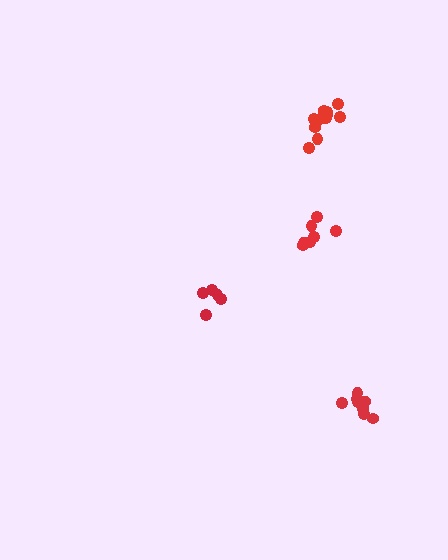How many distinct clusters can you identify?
There are 4 distinct clusters.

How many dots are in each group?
Group 1: 11 dots, Group 2: 5 dots, Group 3: 10 dots, Group 4: 7 dots (33 total).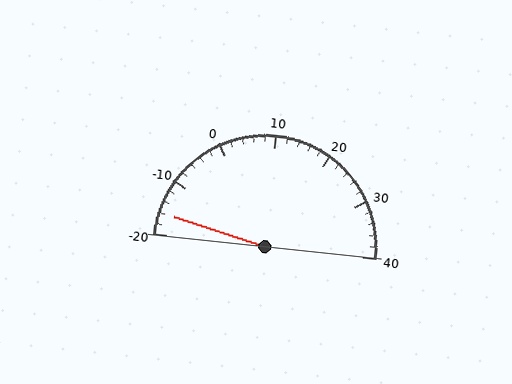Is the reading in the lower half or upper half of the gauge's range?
The reading is in the lower half of the range (-20 to 40).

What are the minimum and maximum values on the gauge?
The gauge ranges from -20 to 40.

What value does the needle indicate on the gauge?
The needle indicates approximately -16.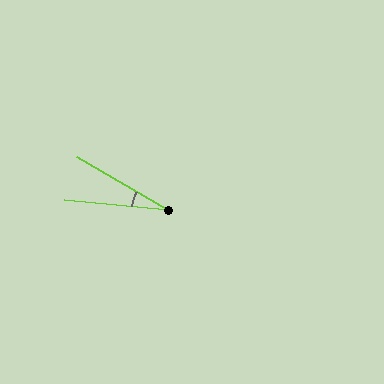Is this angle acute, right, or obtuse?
It is acute.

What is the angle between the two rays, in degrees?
Approximately 25 degrees.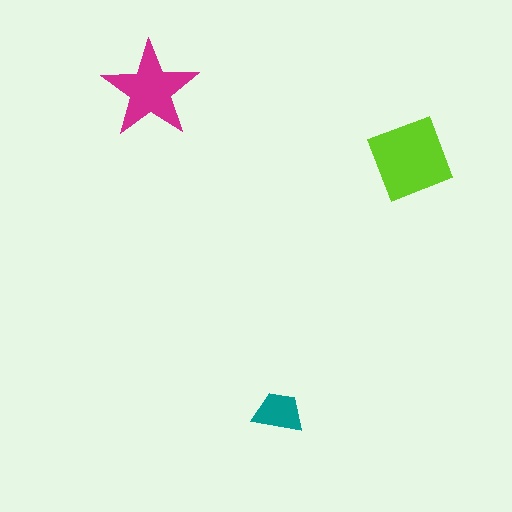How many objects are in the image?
There are 3 objects in the image.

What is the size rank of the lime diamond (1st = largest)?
1st.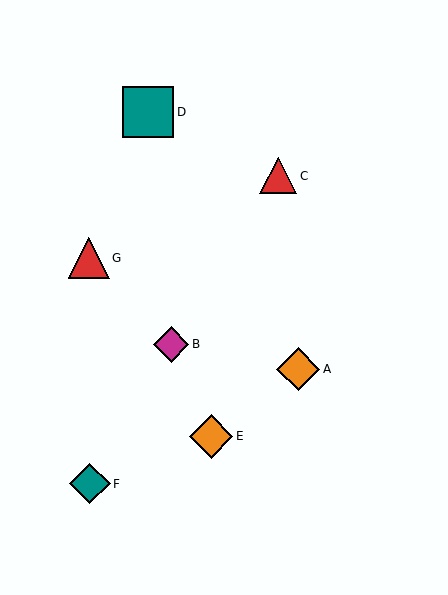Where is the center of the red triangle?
The center of the red triangle is at (278, 176).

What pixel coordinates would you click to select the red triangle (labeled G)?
Click at (89, 258) to select the red triangle G.